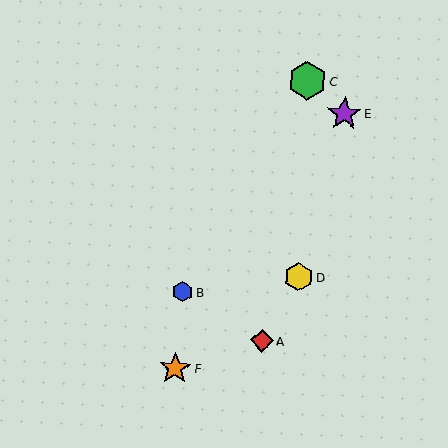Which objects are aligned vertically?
Objects C, D are aligned vertically.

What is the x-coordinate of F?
Object F is at x≈175.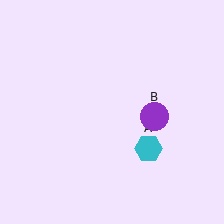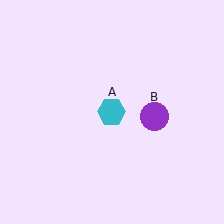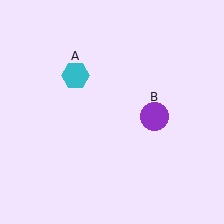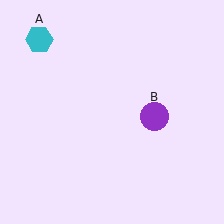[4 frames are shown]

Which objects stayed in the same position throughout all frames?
Purple circle (object B) remained stationary.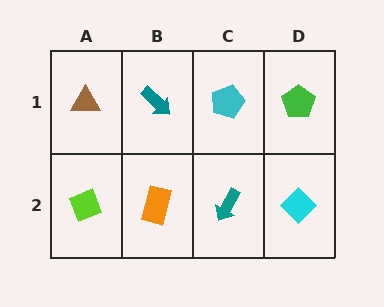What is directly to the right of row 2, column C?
A cyan diamond.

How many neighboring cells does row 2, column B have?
3.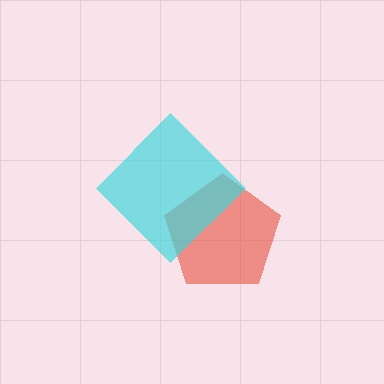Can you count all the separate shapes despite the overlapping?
Yes, there are 2 separate shapes.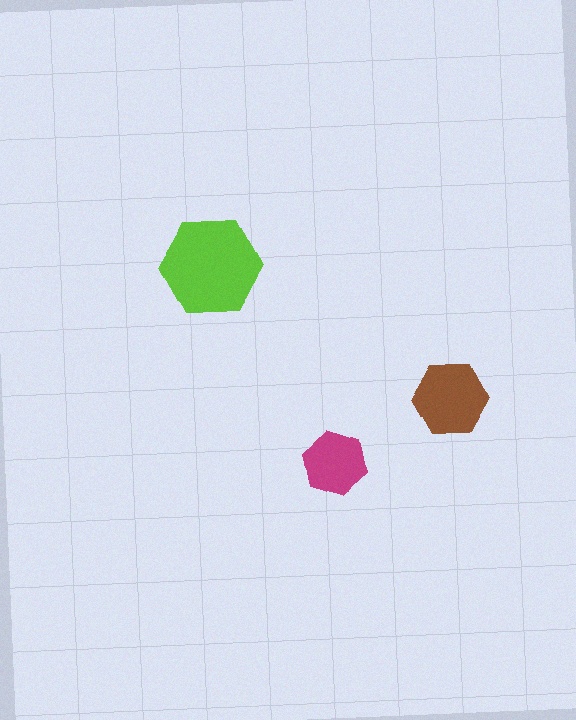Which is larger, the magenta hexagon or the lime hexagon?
The lime one.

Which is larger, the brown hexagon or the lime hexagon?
The lime one.